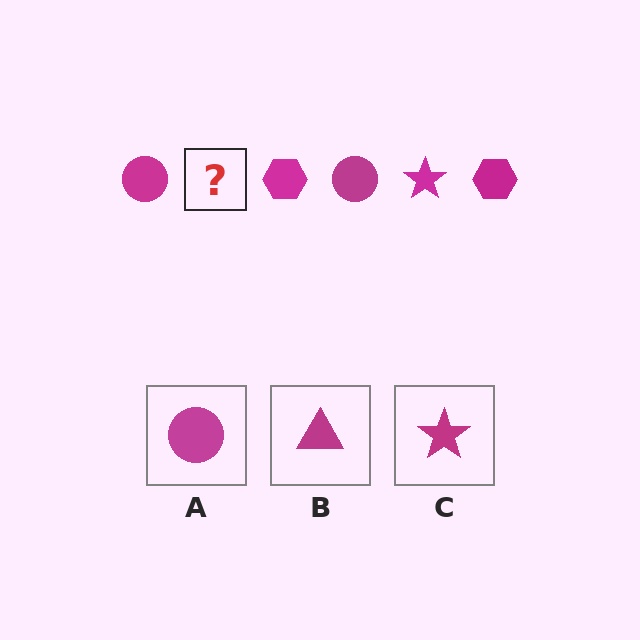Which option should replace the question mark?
Option C.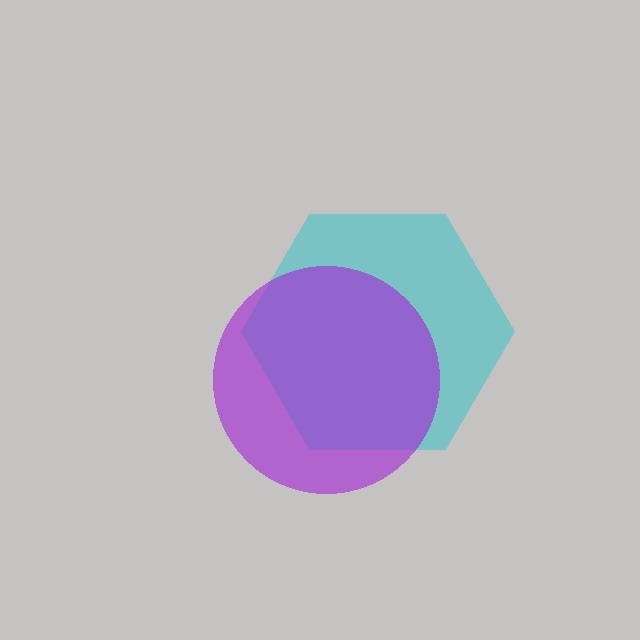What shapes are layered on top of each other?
The layered shapes are: a cyan hexagon, a purple circle.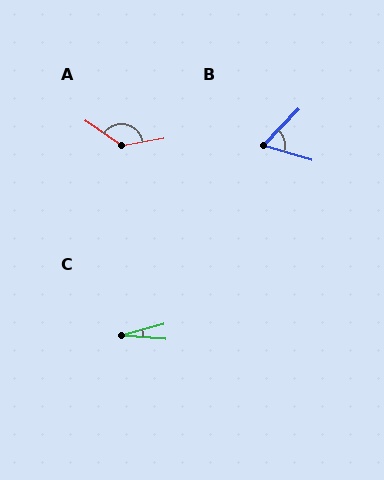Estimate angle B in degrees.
Approximately 63 degrees.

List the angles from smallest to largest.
C (19°), B (63°), A (136°).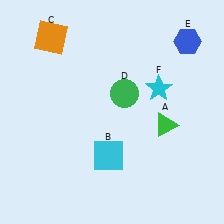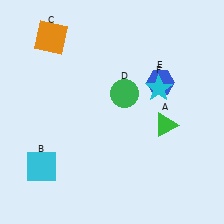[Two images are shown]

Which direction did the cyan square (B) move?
The cyan square (B) moved left.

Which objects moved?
The objects that moved are: the cyan square (B), the blue hexagon (E).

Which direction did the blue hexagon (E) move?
The blue hexagon (E) moved down.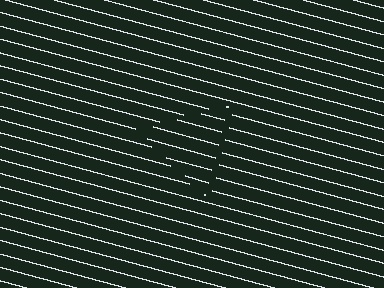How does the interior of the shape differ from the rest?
The interior of the shape contains the same grating, shifted by half a period — the contour is defined by the phase discontinuity where line-ends from the inner and outer gratings abut.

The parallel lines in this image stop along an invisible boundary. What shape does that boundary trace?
An illusory triangle. The interior of the shape contains the same grating, shifted by half a period — the contour is defined by the phase discontinuity where line-ends from the inner and outer gratings abut.